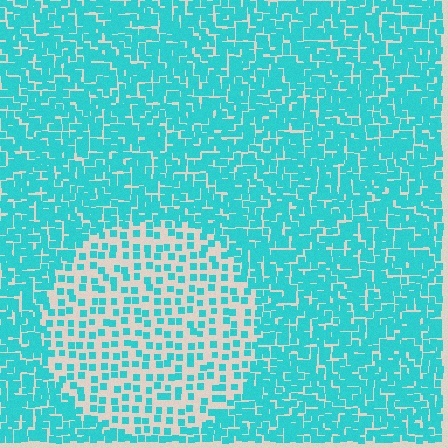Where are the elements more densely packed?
The elements are more densely packed outside the circle boundary.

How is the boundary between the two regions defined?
The boundary is defined by a change in element density (approximately 2.5x ratio). All elements are the same color, size, and shape.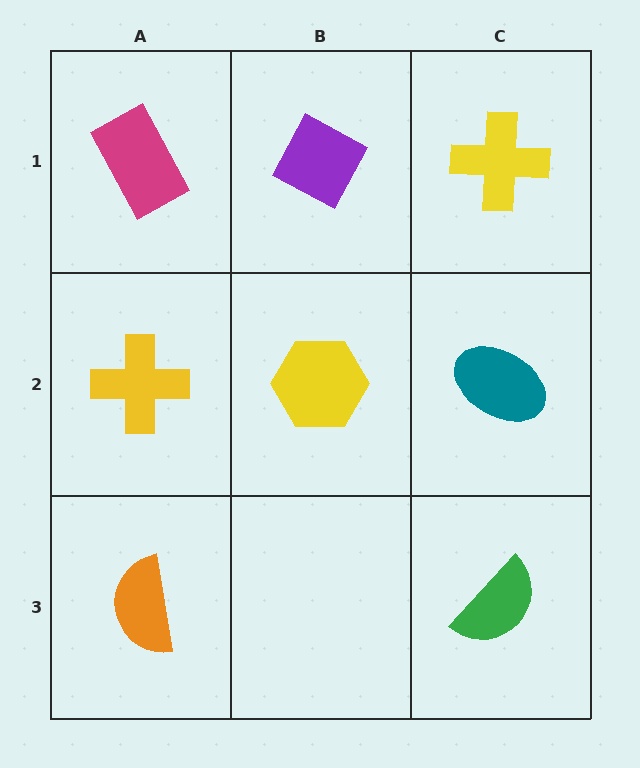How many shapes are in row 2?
3 shapes.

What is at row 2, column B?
A yellow hexagon.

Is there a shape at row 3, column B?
No, that cell is empty.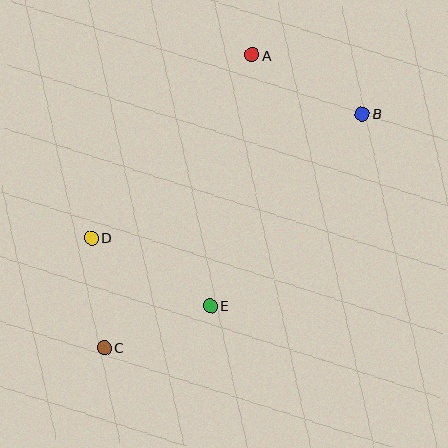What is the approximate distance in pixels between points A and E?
The distance between A and E is approximately 254 pixels.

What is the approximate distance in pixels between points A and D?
The distance between A and D is approximately 243 pixels.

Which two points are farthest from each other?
Points B and C are farthest from each other.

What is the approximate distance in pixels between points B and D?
The distance between B and D is approximately 298 pixels.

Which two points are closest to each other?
Points C and D are closest to each other.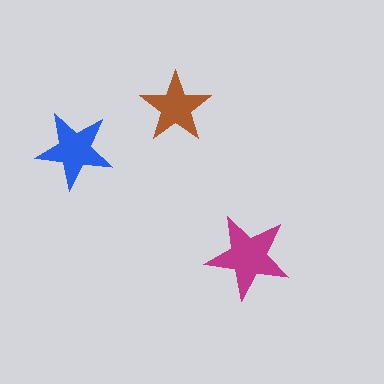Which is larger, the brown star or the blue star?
The blue one.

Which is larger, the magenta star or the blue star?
The magenta one.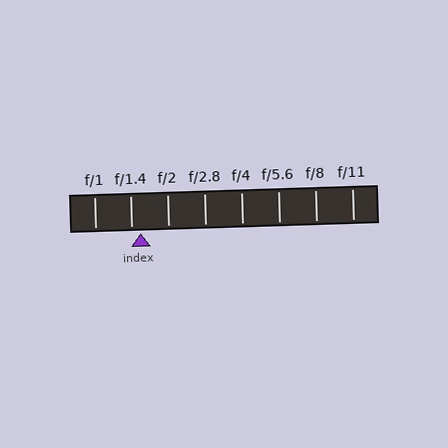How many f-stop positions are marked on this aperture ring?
There are 8 f-stop positions marked.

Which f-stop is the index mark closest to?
The index mark is closest to f/1.4.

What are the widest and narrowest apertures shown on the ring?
The widest aperture shown is f/1 and the narrowest is f/11.